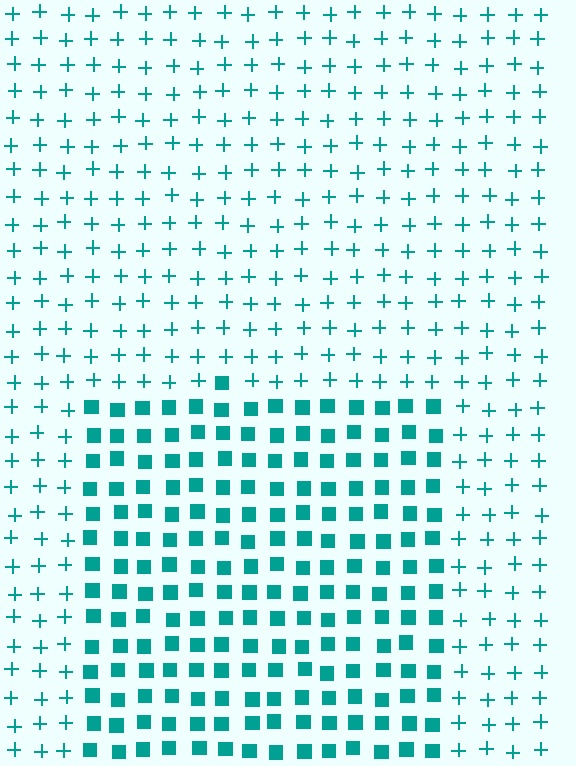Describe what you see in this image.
The image is filled with small teal elements arranged in a uniform grid. A rectangle-shaped region contains squares, while the surrounding area contains plus signs. The boundary is defined purely by the change in element shape.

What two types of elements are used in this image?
The image uses squares inside the rectangle region and plus signs outside it.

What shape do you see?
I see a rectangle.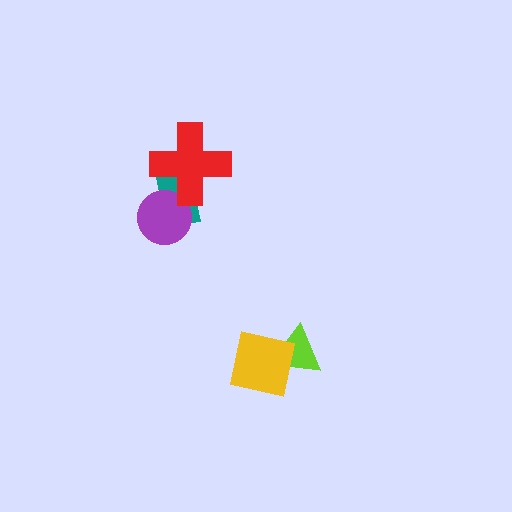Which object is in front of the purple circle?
The red cross is in front of the purple circle.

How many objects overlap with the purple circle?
2 objects overlap with the purple circle.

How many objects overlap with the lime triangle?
1 object overlaps with the lime triangle.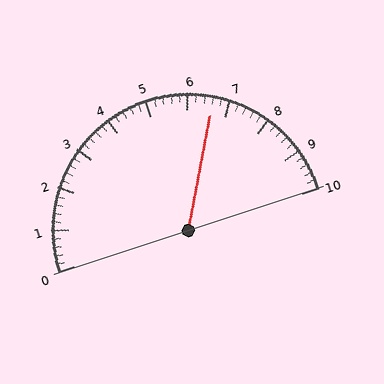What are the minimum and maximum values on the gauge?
The gauge ranges from 0 to 10.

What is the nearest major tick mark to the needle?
The nearest major tick mark is 7.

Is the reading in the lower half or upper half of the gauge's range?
The reading is in the upper half of the range (0 to 10).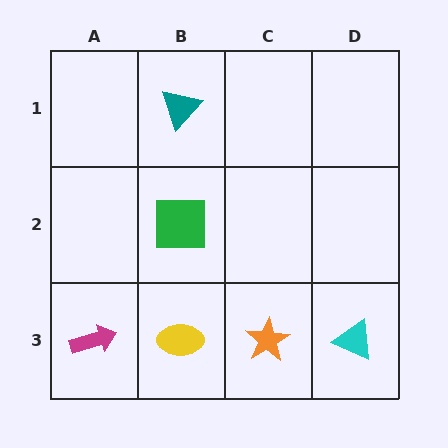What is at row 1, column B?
A teal triangle.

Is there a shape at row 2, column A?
No, that cell is empty.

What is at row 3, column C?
An orange star.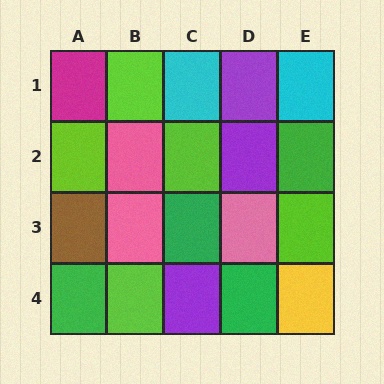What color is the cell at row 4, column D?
Green.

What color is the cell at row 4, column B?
Lime.